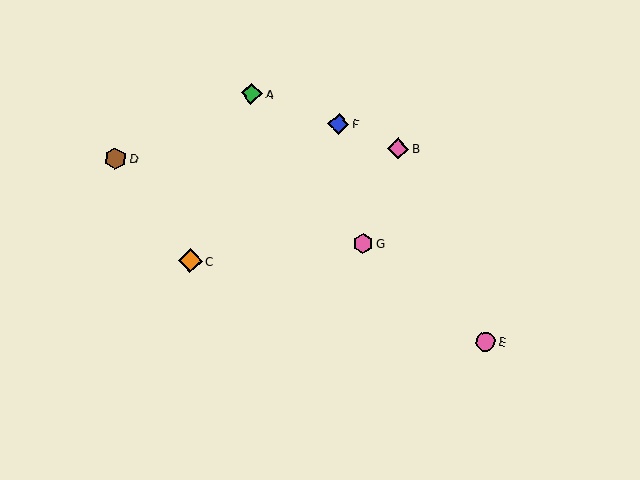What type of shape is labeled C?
Shape C is an orange diamond.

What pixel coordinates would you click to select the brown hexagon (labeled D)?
Click at (115, 159) to select the brown hexagon D.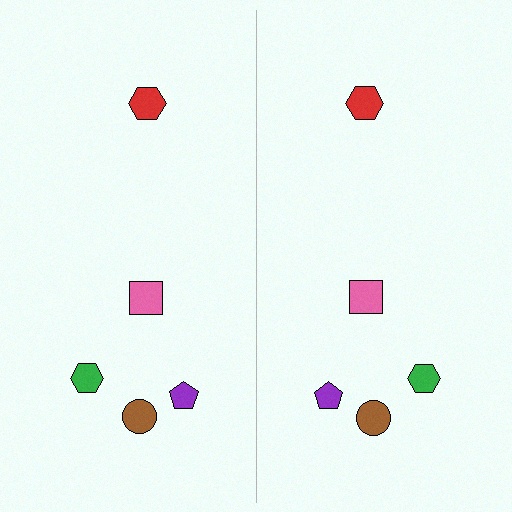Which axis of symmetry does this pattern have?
The pattern has a vertical axis of symmetry running through the center of the image.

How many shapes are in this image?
There are 10 shapes in this image.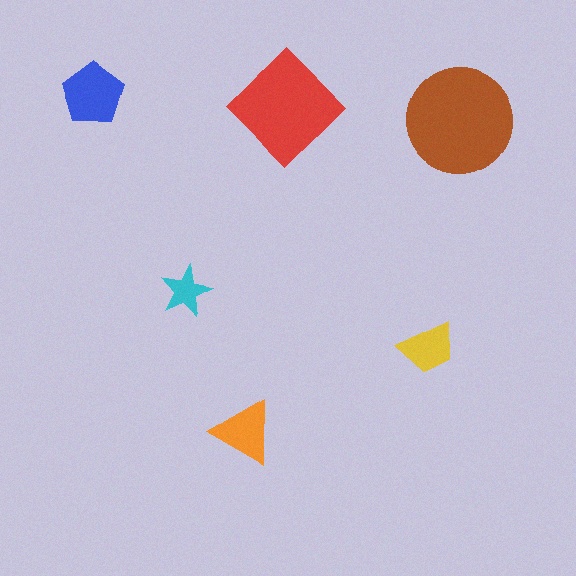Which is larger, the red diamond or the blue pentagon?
The red diamond.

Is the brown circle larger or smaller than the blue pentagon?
Larger.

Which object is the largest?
The brown circle.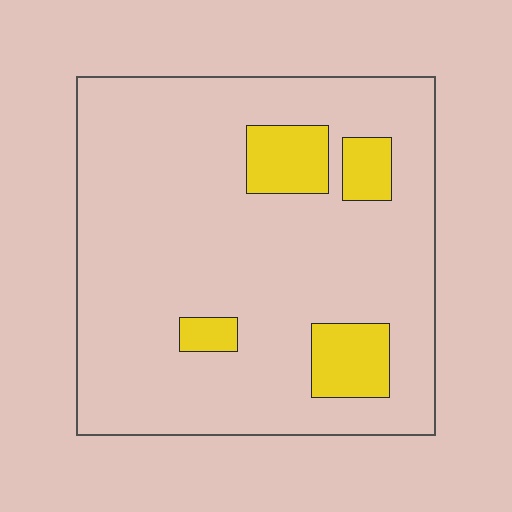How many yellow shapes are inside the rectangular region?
4.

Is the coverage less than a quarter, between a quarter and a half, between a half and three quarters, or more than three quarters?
Less than a quarter.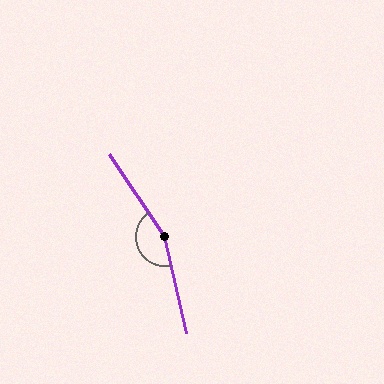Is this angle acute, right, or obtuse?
It is obtuse.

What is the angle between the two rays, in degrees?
Approximately 159 degrees.